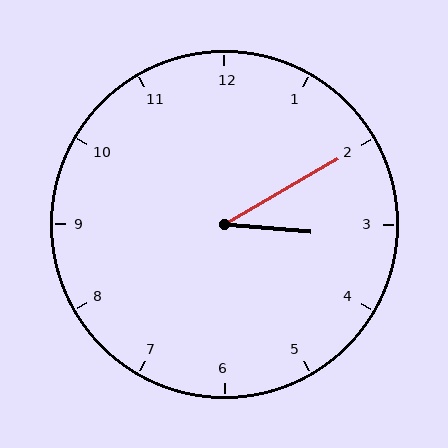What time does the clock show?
3:10.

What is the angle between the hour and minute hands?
Approximately 35 degrees.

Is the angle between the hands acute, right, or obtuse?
It is acute.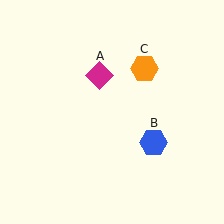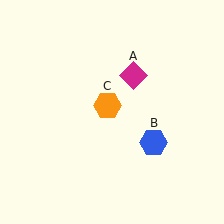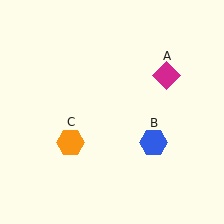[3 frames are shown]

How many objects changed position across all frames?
2 objects changed position: magenta diamond (object A), orange hexagon (object C).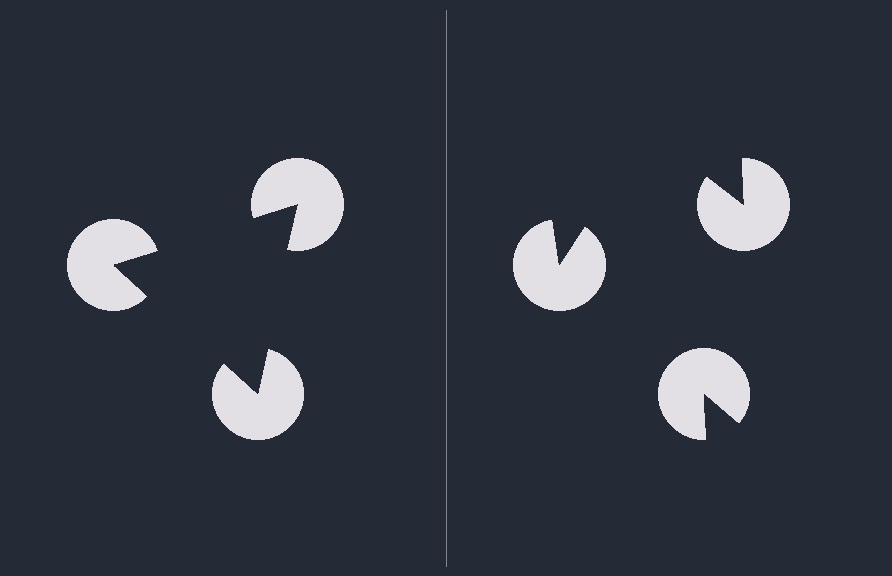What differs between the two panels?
The pac-man discs are positioned identically on both sides; only the wedge orientations differ. On the left they align to a triangle; on the right they are misaligned.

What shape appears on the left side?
An illusory triangle.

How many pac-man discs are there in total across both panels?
6 — 3 on each side.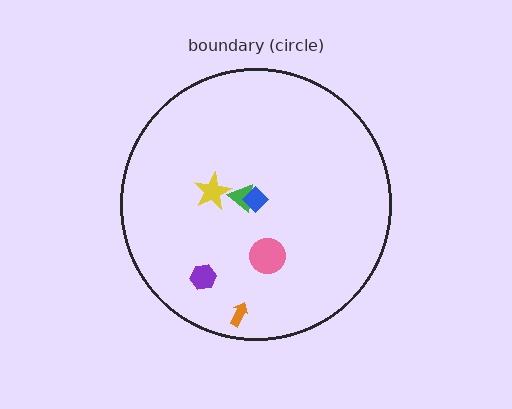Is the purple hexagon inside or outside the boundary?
Inside.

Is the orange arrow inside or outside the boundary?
Inside.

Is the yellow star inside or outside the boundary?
Inside.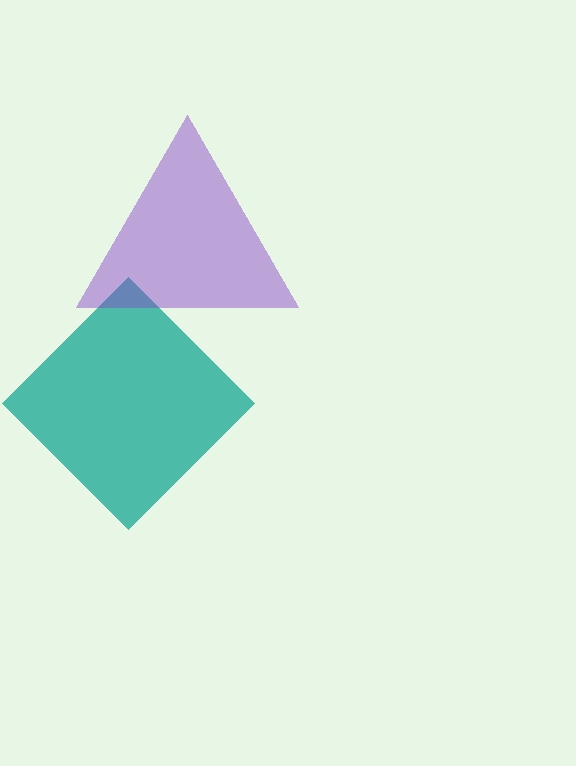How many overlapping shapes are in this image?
There are 2 overlapping shapes in the image.